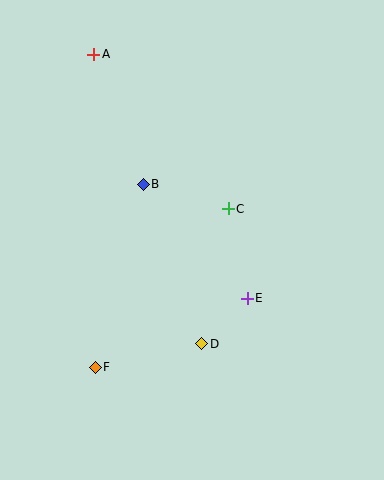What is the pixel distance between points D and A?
The distance between D and A is 309 pixels.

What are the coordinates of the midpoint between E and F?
The midpoint between E and F is at (171, 333).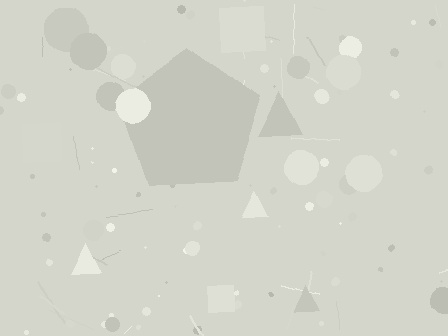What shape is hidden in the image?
A pentagon is hidden in the image.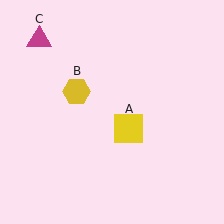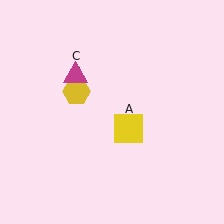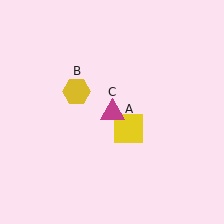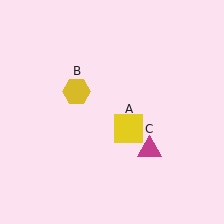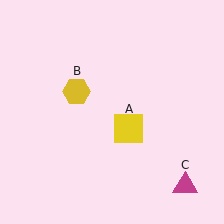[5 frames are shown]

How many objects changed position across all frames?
1 object changed position: magenta triangle (object C).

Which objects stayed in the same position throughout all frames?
Yellow square (object A) and yellow hexagon (object B) remained stationary.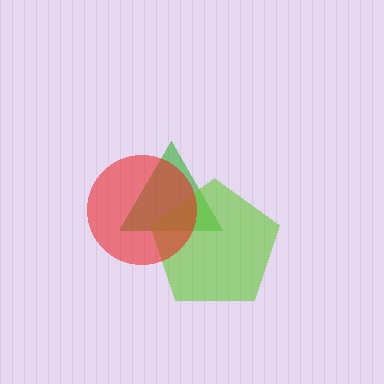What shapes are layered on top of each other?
The layered shapes are: a green triangle, a lime pentagon, a red circle.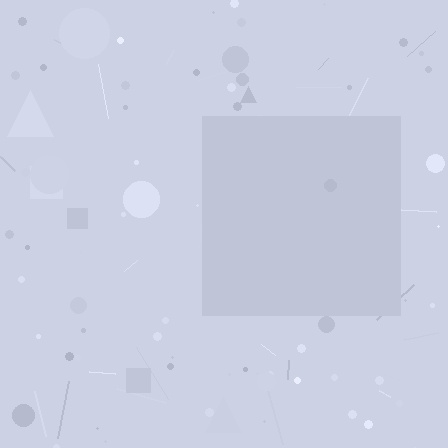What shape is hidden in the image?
A square is hidden in the image.